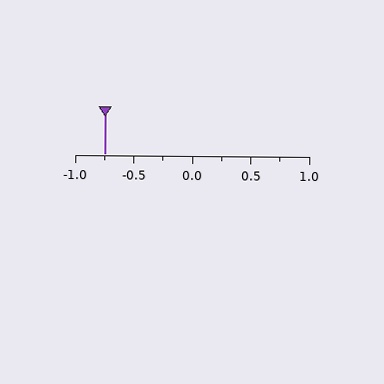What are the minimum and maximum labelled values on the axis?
The axis runs from -1.0 to 1.0.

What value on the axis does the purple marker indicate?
The marker indicates approximately -0.75.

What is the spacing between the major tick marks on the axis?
The major ticks are spaced 0.5 apart.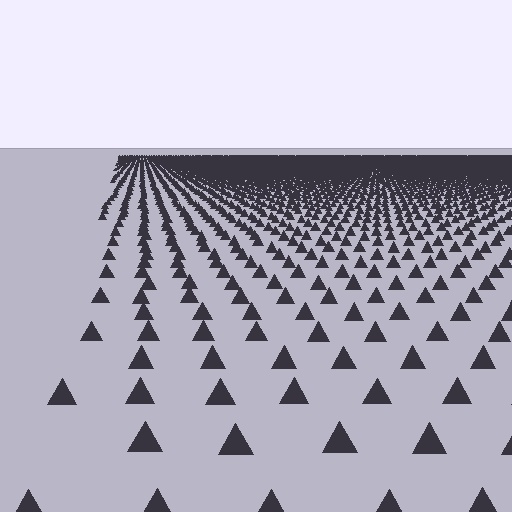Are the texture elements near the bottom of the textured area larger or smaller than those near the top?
Larger. Near the bottom, elements are closer to the viewer and appear at a bigger on-screen size.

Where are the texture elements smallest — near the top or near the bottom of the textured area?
Near the top.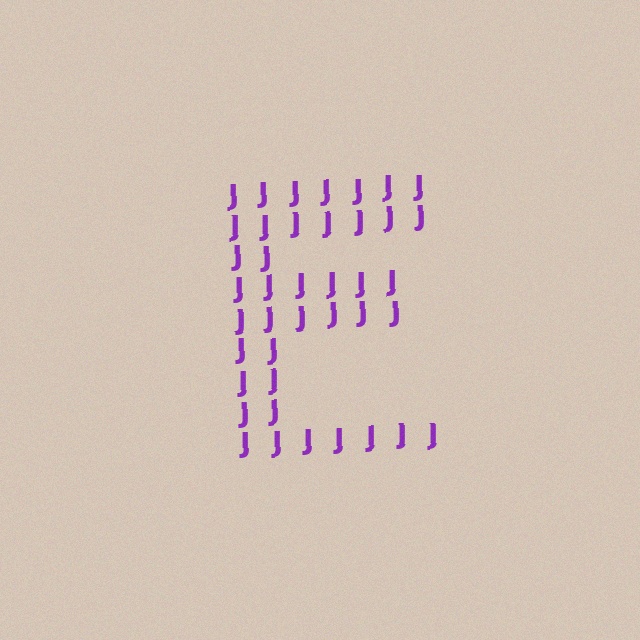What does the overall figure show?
The overall figure shows the letter E.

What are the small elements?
The small elements are letter J's.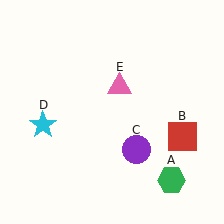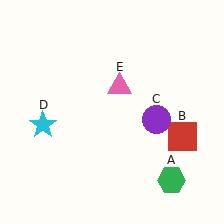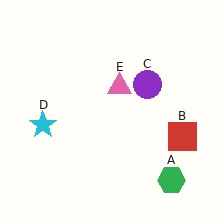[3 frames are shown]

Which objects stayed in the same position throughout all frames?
Green hexagon (object A) and red square (object B) and cyan star (object D) and pink triangle (object E) remained stationary.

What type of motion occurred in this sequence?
The purple circle (object C) rotated counterclockwise around the center of the scene.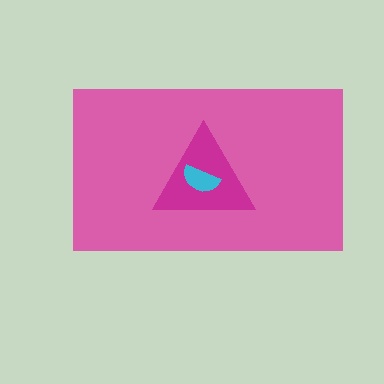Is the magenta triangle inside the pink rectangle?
Yes.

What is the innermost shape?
The cyan semicircle.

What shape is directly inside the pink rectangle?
The magenta triangle.